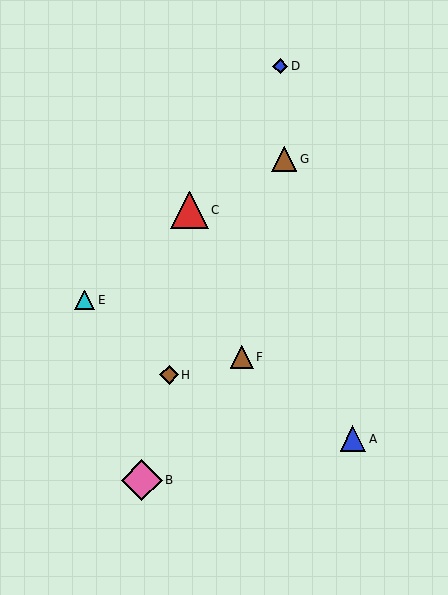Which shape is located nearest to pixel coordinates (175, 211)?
The red triangle (labeled C) at (189, 210) is nearest to that location.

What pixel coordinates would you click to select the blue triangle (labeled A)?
Click at (353, 439) to select the blue triangle A.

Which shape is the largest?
The pink diamond (labeled B) is the largest.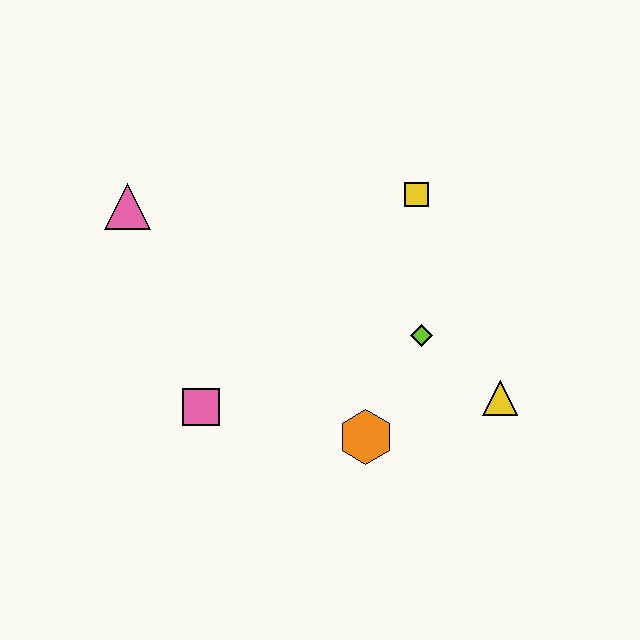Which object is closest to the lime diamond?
The yellow triangle is closest to the lime diamond.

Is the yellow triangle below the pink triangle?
Yes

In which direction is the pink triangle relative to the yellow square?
The pink triangle is to the left of the yellow square.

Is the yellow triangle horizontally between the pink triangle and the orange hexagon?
No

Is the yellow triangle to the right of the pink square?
Yes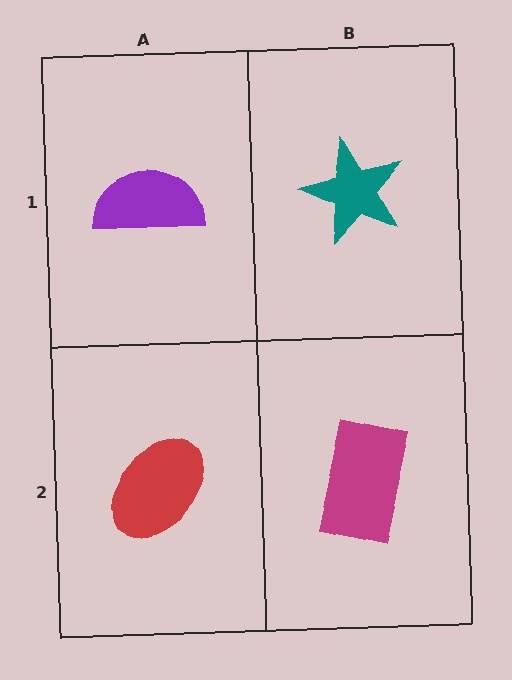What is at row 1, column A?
A purple semicircle.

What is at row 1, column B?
A teal star.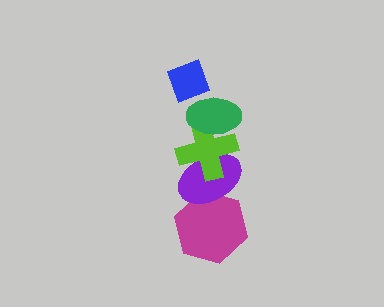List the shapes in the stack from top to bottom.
From top to bottom: the blue diamond, the green ellipse, the lime cross, the purple ellipse, the magenta hexagon.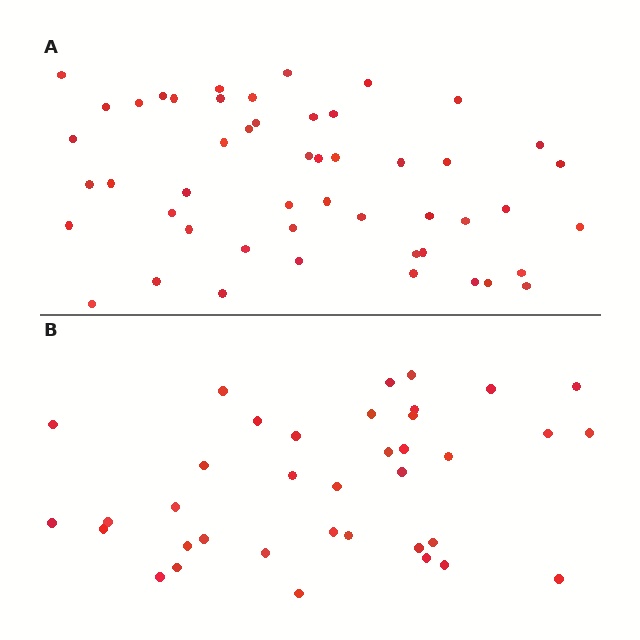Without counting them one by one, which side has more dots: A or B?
Region A (the top region) has more dots.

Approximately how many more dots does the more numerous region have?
Region A has approximately 15 more dots than region B.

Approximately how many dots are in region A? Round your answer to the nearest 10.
About 50 dots.